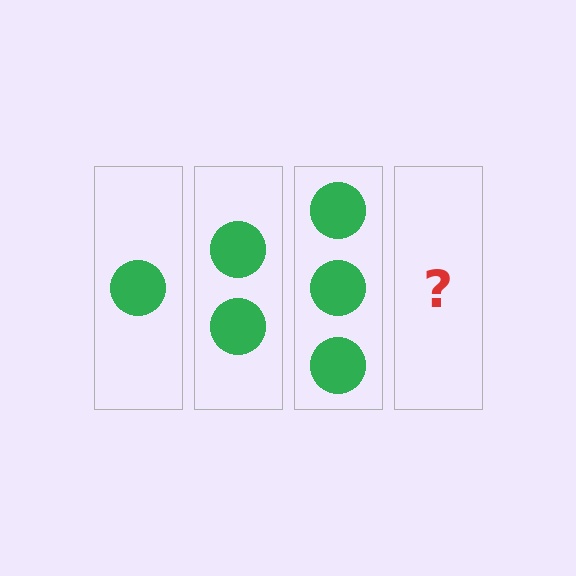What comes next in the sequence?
The next element should be 4 circles.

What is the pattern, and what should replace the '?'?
The pattern is that each step adds one more circle. The '?' should be 4 circles.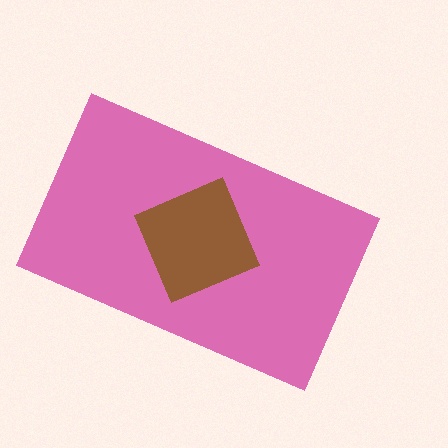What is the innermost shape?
The brown square.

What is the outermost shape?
The pink rectangle.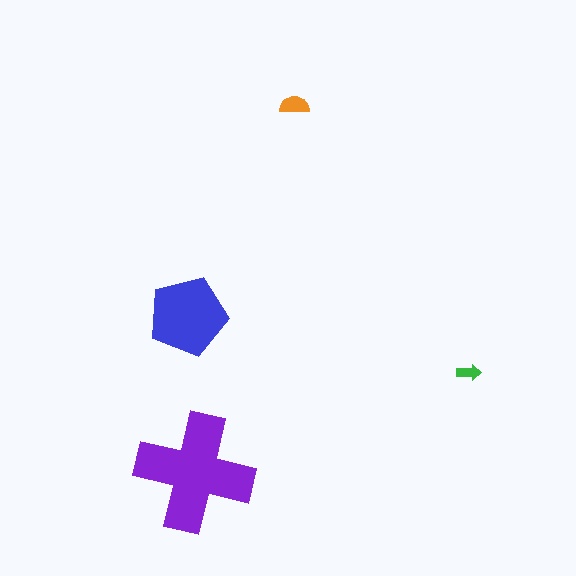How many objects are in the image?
There are 4 objects in the image.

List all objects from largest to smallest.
The purple cross, the blue pentagon, the orange semicircle, the green arrow.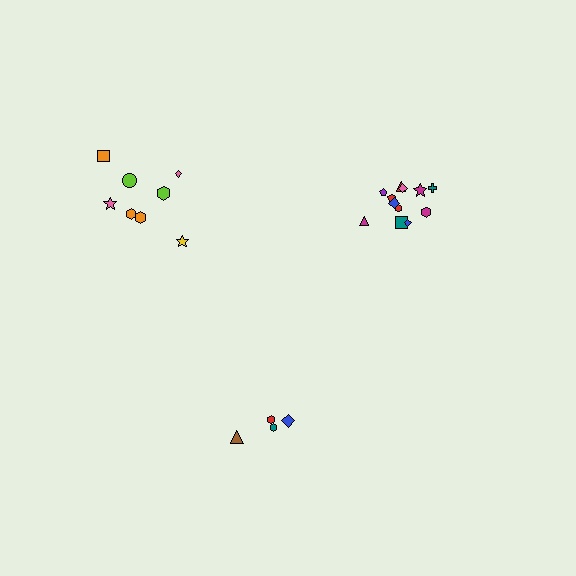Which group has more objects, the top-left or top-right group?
The top-right group.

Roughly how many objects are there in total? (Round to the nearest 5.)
Roughly 25 objects in total.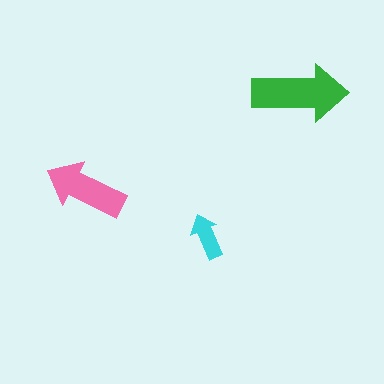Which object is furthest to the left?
The pink arrow is leftmost.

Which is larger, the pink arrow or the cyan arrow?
The pink one.